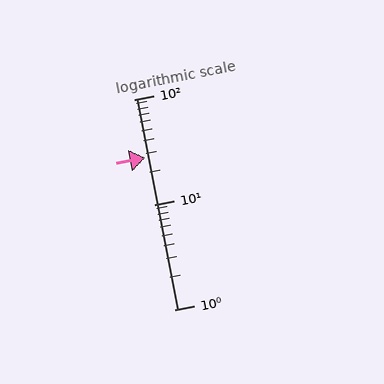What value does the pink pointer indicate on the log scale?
The pointer indicates approximately 28.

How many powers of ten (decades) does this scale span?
The scale spans 2 decades, from 1 to 100.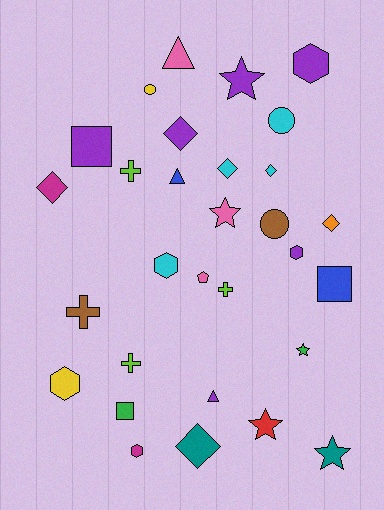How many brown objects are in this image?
There are 2 brown objects.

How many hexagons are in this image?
There are 5 hexagons.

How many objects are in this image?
There are 30 objects.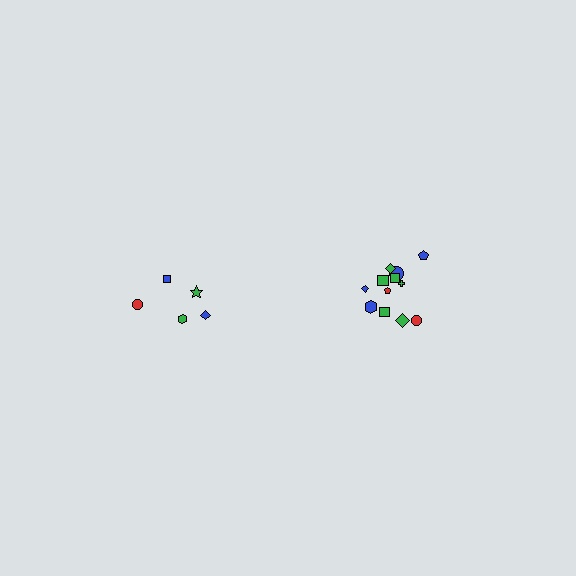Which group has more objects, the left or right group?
The right group.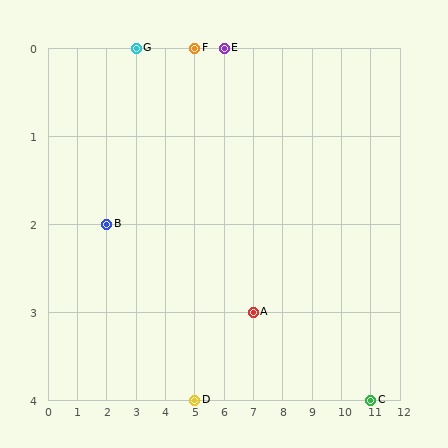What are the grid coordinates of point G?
Point G is at grid coordinates (3, 0).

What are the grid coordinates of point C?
Point C is at grid coordinates (11, 4).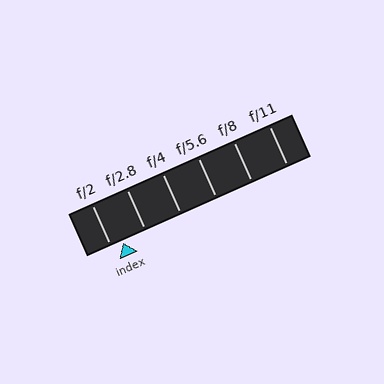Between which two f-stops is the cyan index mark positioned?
The index mark is between f/2 and f/2.8.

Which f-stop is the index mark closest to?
The index mark is closest to f/2.